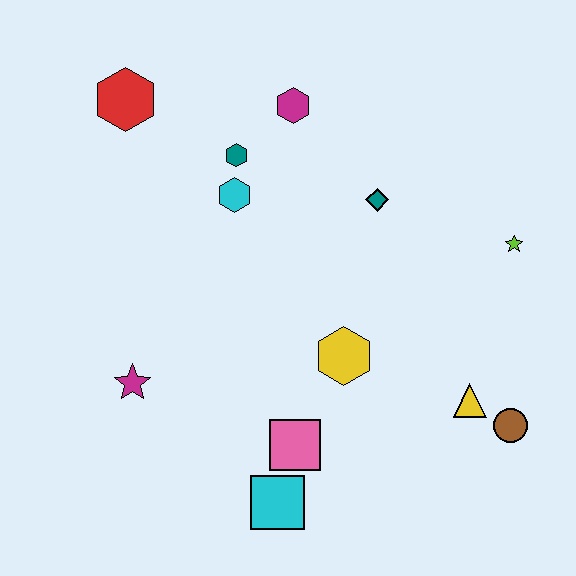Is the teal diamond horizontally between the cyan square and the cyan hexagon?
No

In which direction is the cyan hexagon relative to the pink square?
The cyan hexagon is above the pink square.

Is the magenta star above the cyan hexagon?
No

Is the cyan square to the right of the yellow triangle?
No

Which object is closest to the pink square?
The cyan square is closest to the pink square.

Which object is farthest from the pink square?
The red hexagon is farthest from the pink square.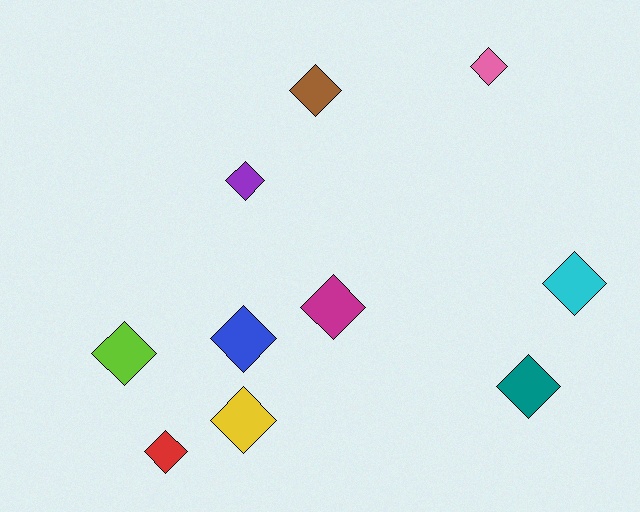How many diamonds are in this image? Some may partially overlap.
There are 10 diamonds.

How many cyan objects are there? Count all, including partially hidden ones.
There is 1 cyan object.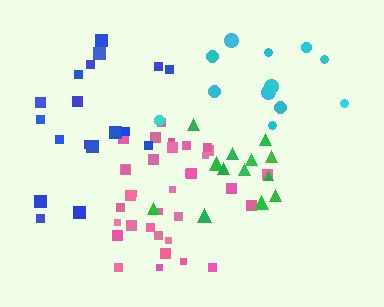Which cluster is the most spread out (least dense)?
Green.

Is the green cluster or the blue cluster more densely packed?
Blue.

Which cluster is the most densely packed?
Pink.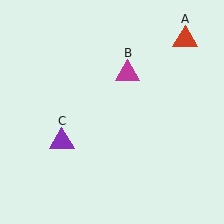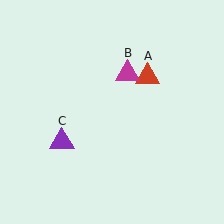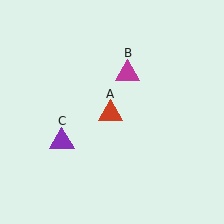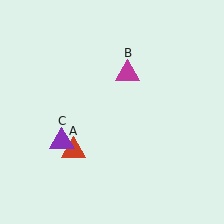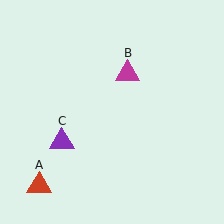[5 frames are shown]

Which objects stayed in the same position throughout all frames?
Magenta triangle (object B) and purple triangle (object C) remained stationary.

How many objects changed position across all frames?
1 object changed position: red triangle (object A).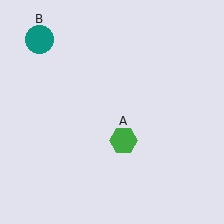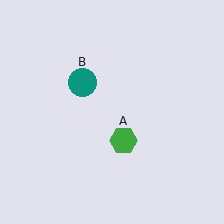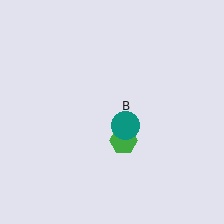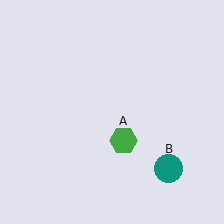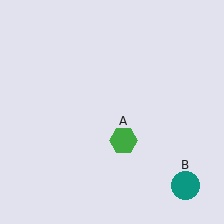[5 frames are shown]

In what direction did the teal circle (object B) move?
The teal circle (object B) moved down and to the right.